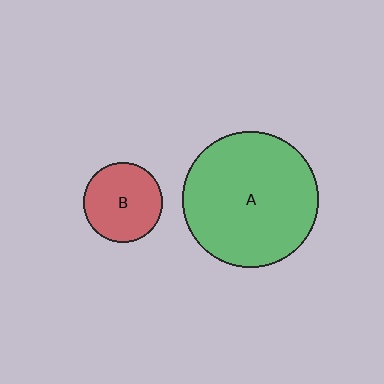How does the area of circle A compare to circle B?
Approximately 2.9 times.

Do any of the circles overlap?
No, none of the circles overlap.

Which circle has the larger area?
Circle A (green).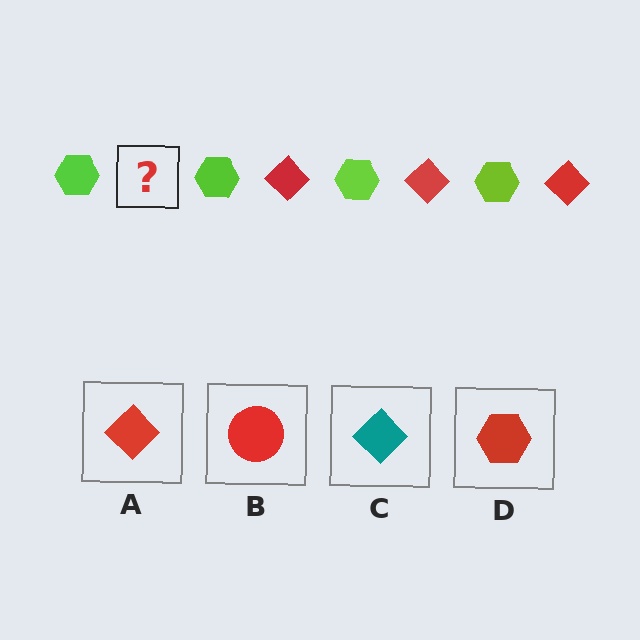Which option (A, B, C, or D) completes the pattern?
A.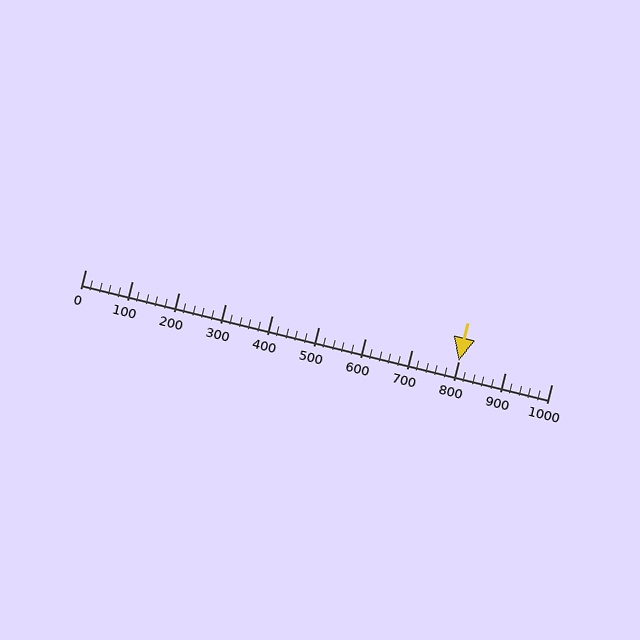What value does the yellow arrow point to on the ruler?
The yellow arrow points to approximately 800.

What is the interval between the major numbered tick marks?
The major tick marks are spaced 100 units apart.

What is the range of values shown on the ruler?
The ruler shows values from 0 to 1000.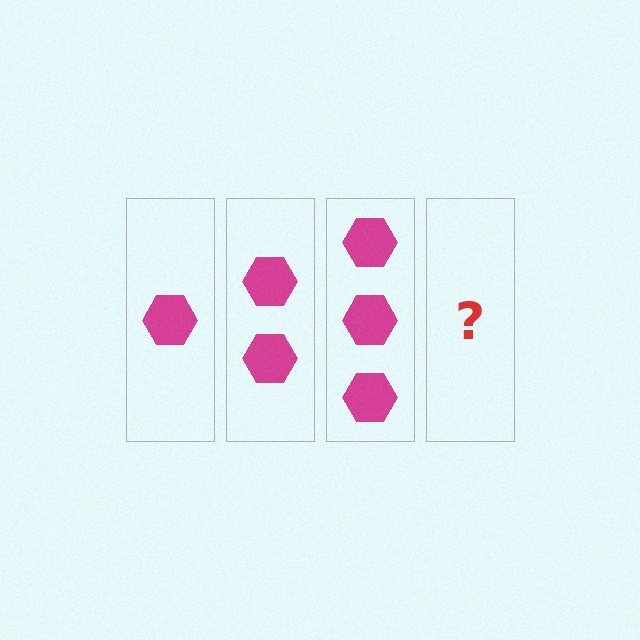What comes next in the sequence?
The next element should be 4 hexagons.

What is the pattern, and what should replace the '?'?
The pattern is that each step adds one more hexagon. The '?' should be 4 hexagons.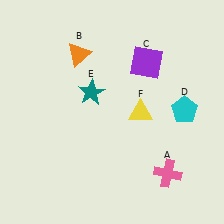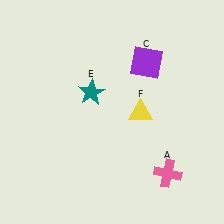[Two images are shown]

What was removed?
The orange triangle (B), the cyan pentagon (D) were removed in Image 2.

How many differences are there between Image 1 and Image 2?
There are 2 differences between the two images.